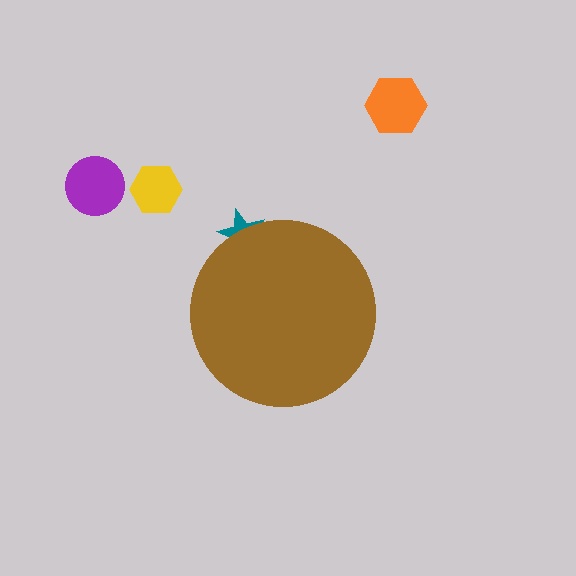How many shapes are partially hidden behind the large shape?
1 shape is partially hidden.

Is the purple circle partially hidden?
No, the purple circle is fully visible.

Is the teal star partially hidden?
Yes, the teal star is partially hidden behind the brown circle.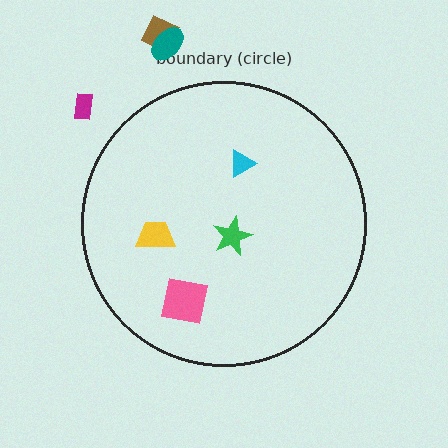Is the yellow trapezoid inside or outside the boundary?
Inside.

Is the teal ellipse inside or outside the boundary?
Outside.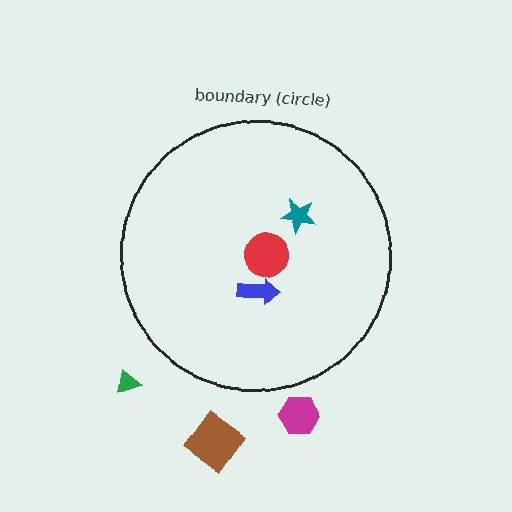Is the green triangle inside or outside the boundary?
Outside.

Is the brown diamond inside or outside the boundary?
Outside.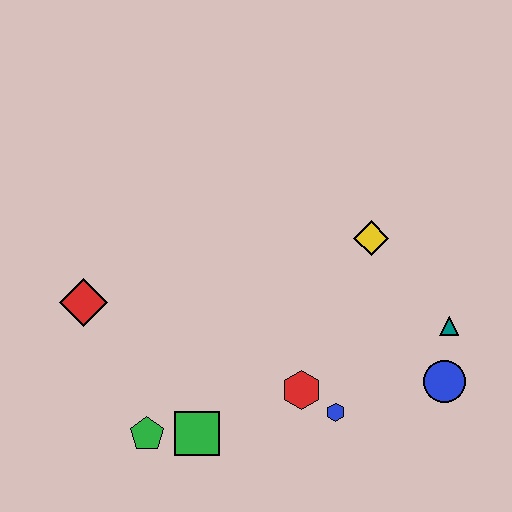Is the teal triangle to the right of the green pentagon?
Yes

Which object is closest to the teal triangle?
The blue circle is closest to the teal triangle.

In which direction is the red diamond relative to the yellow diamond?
The red diamond is to the left of the yellow diamond.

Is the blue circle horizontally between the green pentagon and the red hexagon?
No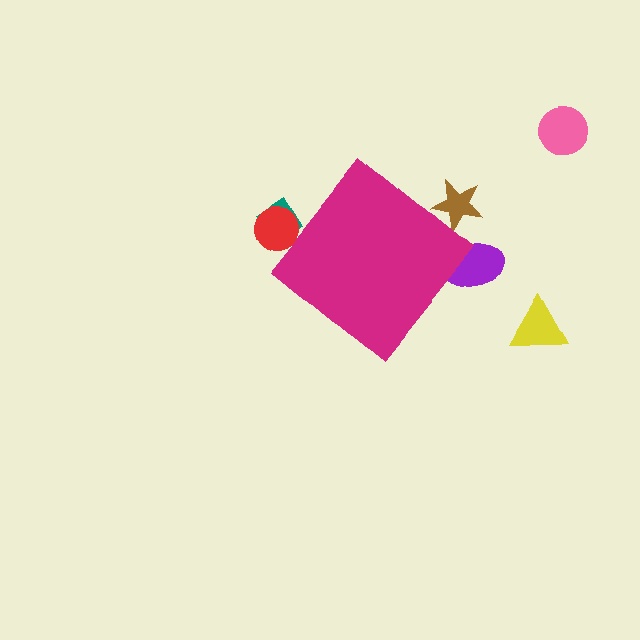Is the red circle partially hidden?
Yes, the red circle is partially hidden behind the magenta diamond.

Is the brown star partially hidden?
Yes, the brown star is partially hidden behind the magenta diamond.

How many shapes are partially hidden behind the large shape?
4 shapes are partially hidden.